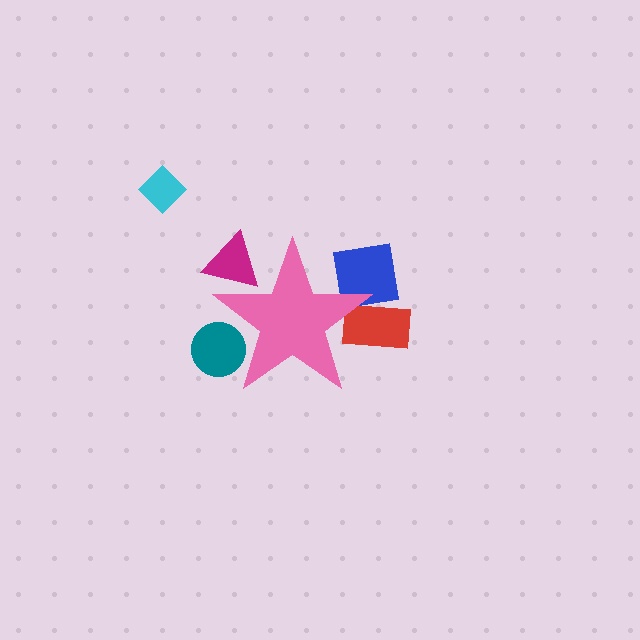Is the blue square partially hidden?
Yes, the blue square is partially hidden behind the pink star.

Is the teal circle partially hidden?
Yes, the teal circle is partially hidden behind the pink star.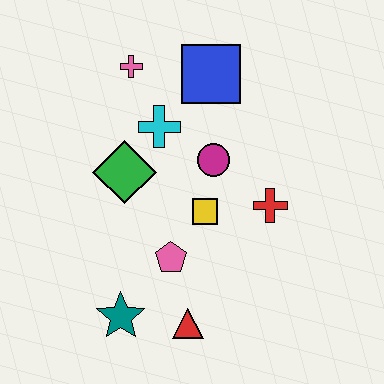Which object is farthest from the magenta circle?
The teal star is farthest from the magenta circle.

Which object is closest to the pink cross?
The cyan cross is closest to the pink cross.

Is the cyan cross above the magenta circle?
Yes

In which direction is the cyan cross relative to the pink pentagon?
The cyan cross is above the pink pentagon.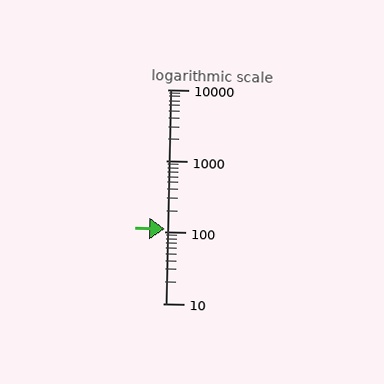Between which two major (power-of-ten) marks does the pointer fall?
The pointer is between 100 and 1000.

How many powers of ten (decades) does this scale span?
The scale spans 3 decades, from 10 to 10000.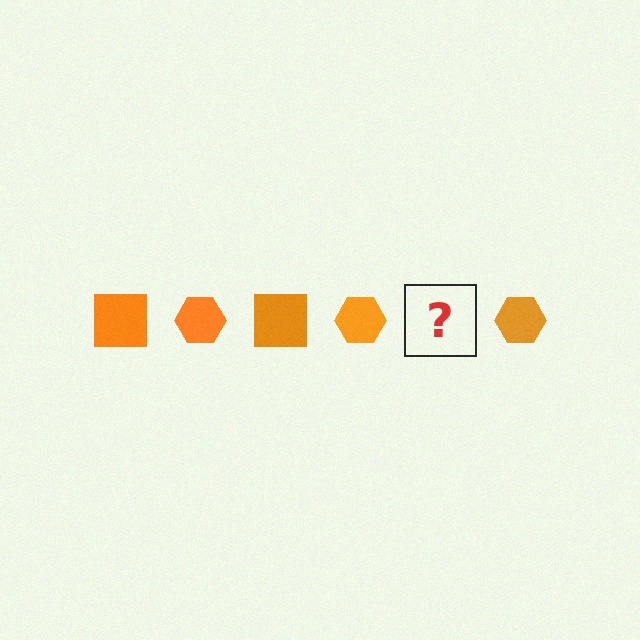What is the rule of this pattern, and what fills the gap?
The rule is that the pattern cycles through square, hexagon shapes in orange. The gap should be filled with an orange square.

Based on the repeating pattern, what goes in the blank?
The blank should be an orange square.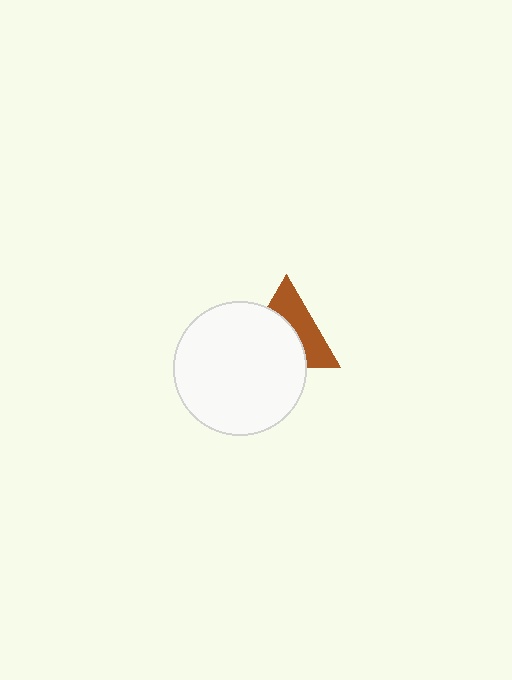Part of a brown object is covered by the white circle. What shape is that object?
It is a triangle.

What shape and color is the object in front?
The object in front is a white circle.